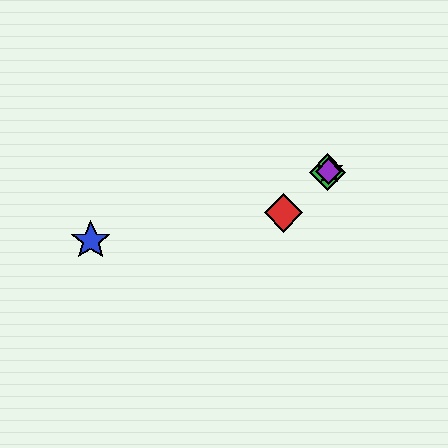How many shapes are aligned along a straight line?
4 shapes (the red diamond, the green diamond, the yellow star, the purple diamond) are aligned along a straight line.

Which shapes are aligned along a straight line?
The red diamond, the green diamond, the yellow star, the purple diamond are aligned along a straight line.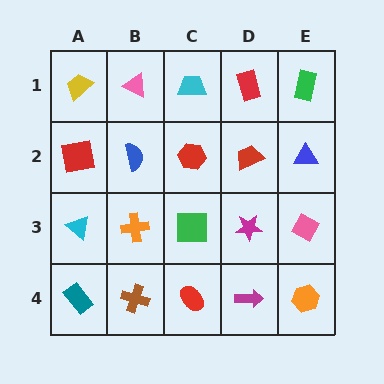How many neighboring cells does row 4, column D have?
3.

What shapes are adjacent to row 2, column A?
A yellow trapezoid (row 1, column A), a cyan triangle (row 3, column A), a blue semicircle (row 2, column B).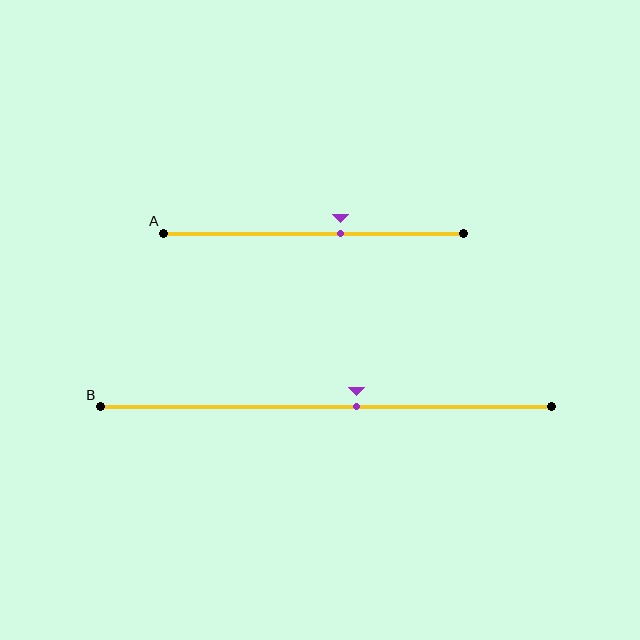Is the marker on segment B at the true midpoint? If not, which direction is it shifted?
No, the marker on segment B is shifted to the right by about 7% of the segment length.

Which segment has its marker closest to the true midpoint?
Segment B has its marker closest to the true midpoint.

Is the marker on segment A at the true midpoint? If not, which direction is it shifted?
No, the marker on segment A is shifted to the right by about 9% of the segment length.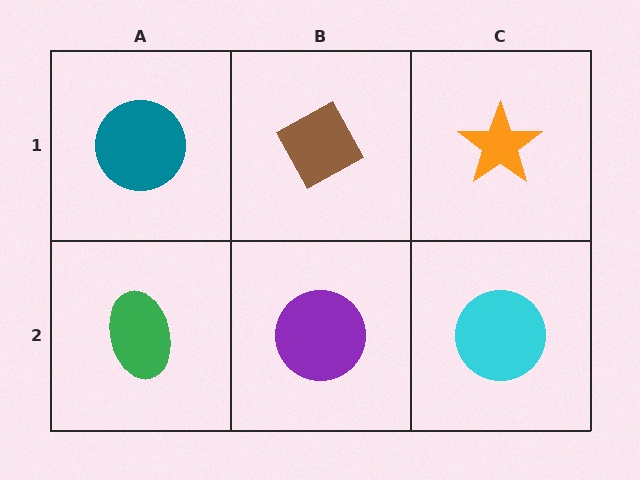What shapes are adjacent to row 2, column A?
A teal circle (row 1, column A), a purple circle (row 2, column B).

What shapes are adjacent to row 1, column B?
A purple circle (row 2, column B), a teal circle (row 1, column A), an orange star (row 1, column C).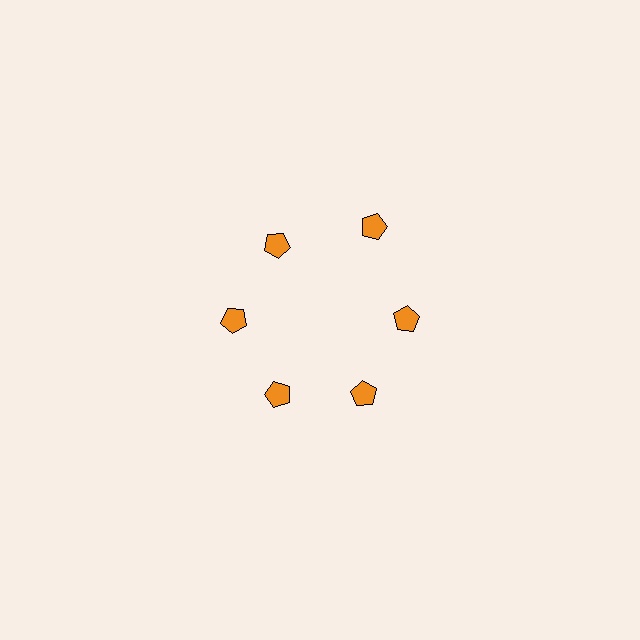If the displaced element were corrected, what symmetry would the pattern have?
It would have 6-fold rotational symmetry — the pattern would map onto itself every 60 degrees.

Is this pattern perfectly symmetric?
No. The 6 orange pentagons are arranged in a ring, but one element near the 1 o'clock position is pushed outward from the center, breaking the 6-fold rotational symmetry.